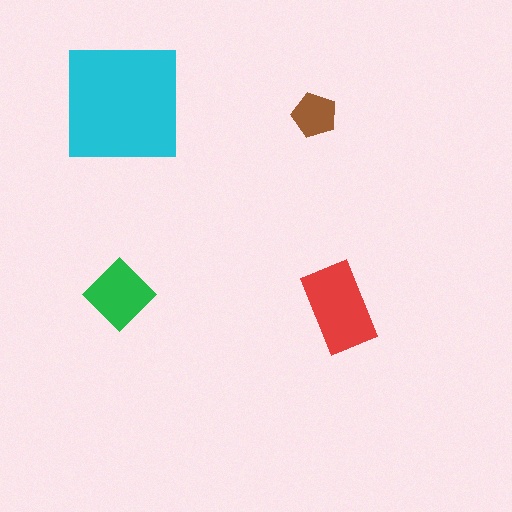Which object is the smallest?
The brown pentagon.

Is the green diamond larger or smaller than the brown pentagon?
Larger.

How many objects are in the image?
There are 4 objects in the image.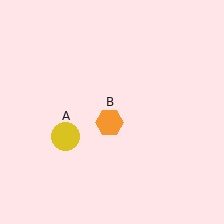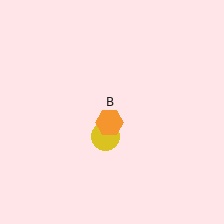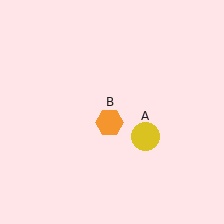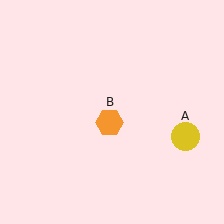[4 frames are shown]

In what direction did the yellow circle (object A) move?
The yellow circle (object A) moved right.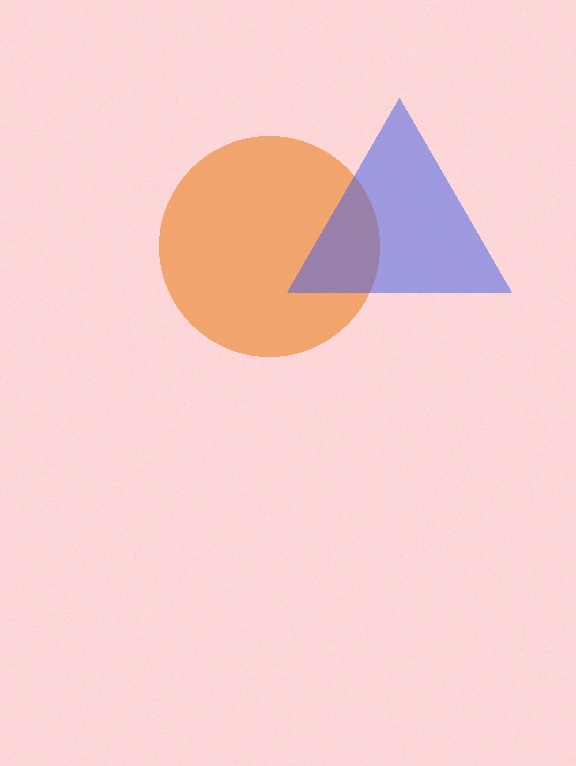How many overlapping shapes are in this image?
There are 2 overlapping shapes in the image.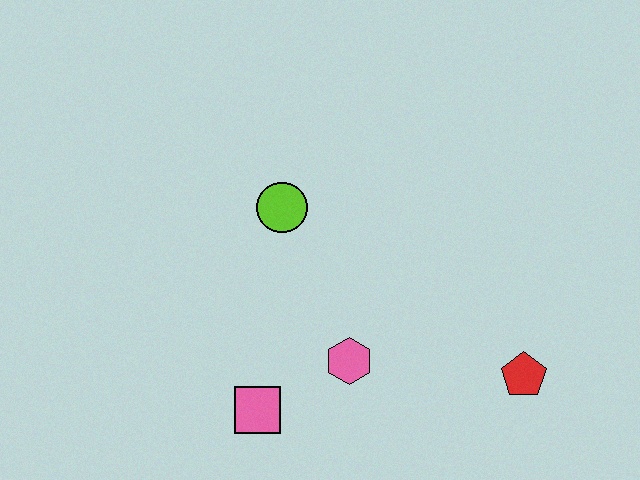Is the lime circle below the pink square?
No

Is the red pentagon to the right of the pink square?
Yes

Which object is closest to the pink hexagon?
The pink square is closest to the pink hexagon.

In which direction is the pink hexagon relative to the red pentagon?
The pink hexagon is to the left of the red pentagon.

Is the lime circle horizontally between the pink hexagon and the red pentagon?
No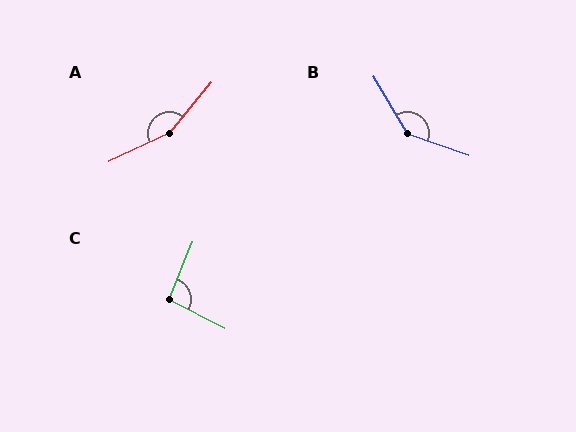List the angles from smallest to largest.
C (95°), B (140°), A (154°).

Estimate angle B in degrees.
Approximately 140 degrees.